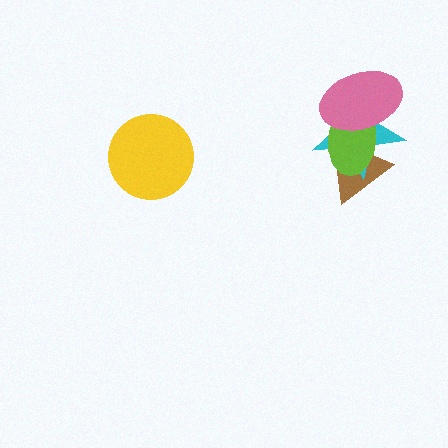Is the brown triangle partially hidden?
Yes, it is partially covered by another shape.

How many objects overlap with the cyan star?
3 objects overlap with the cyan star.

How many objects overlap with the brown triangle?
3 objects overlap with the brown triangle.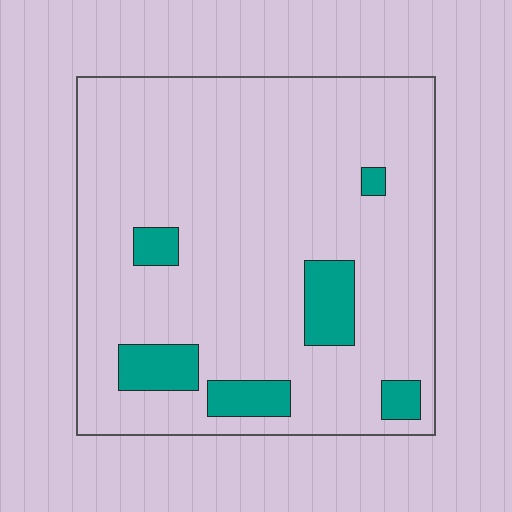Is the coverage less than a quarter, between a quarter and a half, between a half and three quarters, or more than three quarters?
Less than a quarter.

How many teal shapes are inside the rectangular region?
6.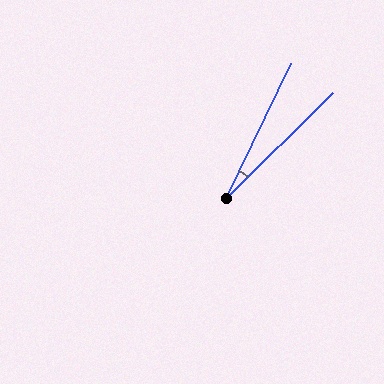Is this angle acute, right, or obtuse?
It is acute.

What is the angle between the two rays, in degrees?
Approximately 20 degrees.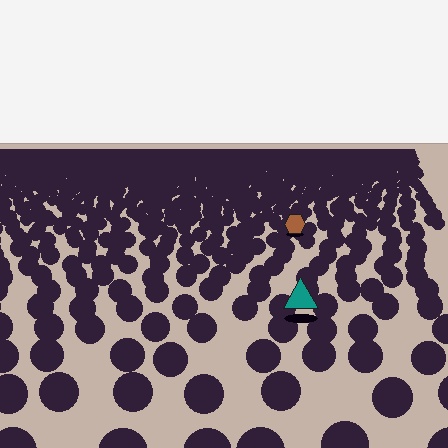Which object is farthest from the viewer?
The brown hexagon is farthest from the viewer. It appears smaller and the ground texture around it is denser.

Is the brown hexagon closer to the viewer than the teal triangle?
No. The teal triangle is closer — you can tell from the texture gradient: the ground texture is coarser near it.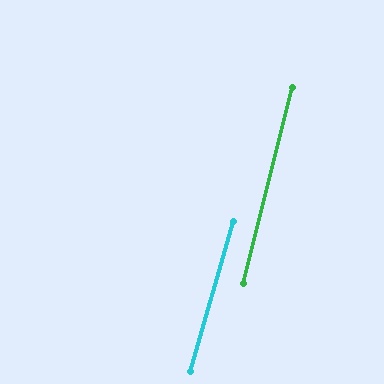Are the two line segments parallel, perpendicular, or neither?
Parallel — their directions differ by only 1.9°.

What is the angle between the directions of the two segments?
Approximately 2 degrees.